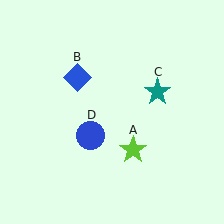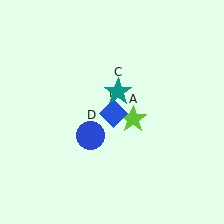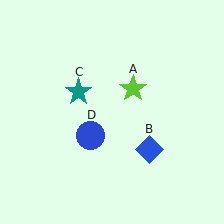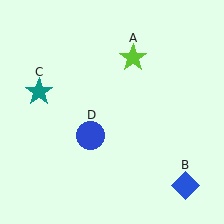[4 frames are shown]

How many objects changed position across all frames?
3 objects changed position: lime star (object A), blue diamond (object B), teal star (object C).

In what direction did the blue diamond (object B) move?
The blue diamond (object B) moved down and to the right.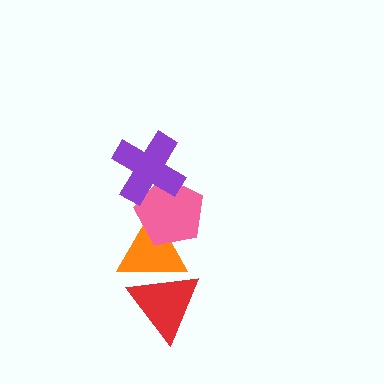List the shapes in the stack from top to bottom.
From top to bottom: the purple cross, the pink pentagon, the orange triangle, the red triangle.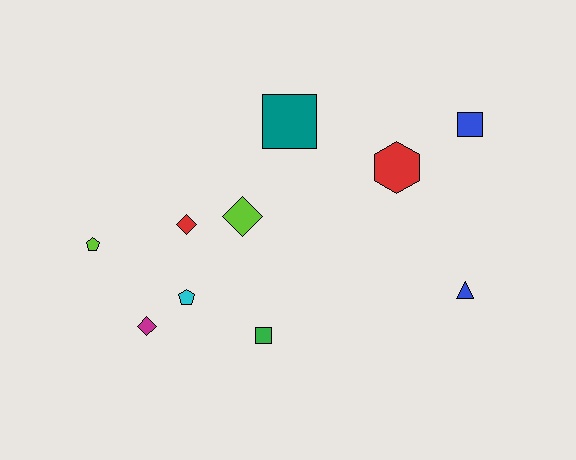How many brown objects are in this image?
There are no brown objects.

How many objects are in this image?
There are 10 objects.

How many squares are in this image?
There are 3 squares.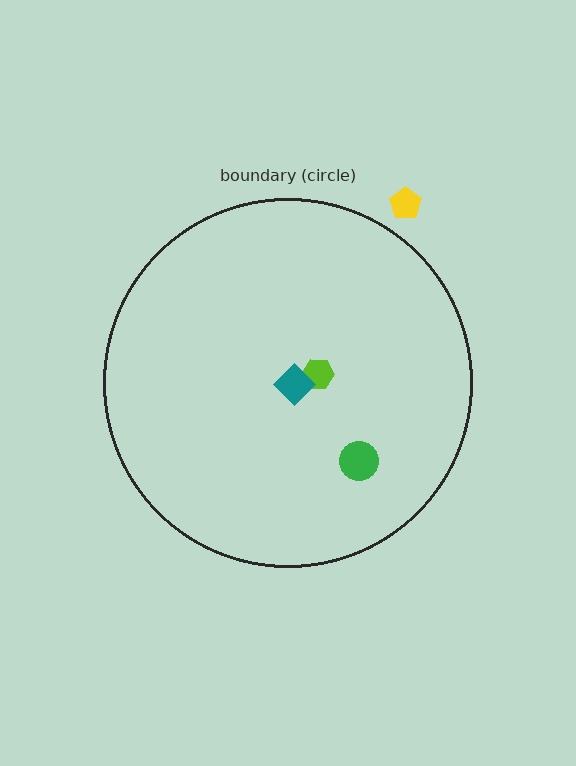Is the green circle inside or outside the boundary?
Inside.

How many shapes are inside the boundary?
3 inside, 1 outside.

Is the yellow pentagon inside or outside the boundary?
Outside.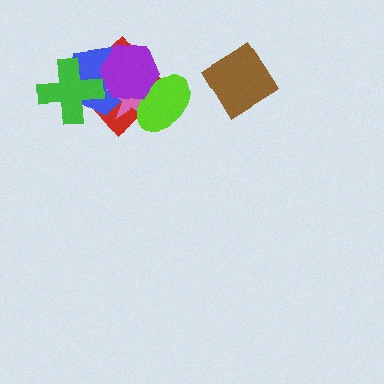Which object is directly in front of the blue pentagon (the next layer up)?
The pink star is directly in front of the blue pentagon.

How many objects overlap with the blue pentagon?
4 objects overlap with the blue pentagon.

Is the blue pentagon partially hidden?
Yes, it is partially covered by another shape.